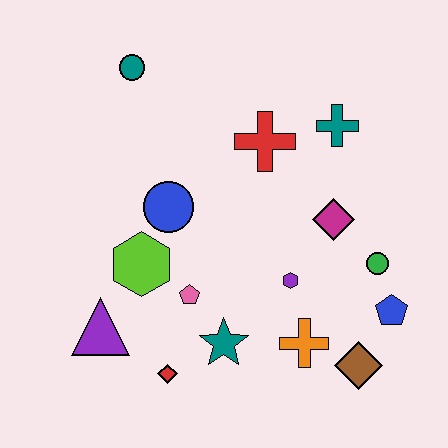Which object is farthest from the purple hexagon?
The teal circle is farthest from the purple hexagon.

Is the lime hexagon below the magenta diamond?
Yes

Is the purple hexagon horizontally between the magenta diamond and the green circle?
No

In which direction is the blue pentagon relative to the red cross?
The blue pentagon is below the red cross.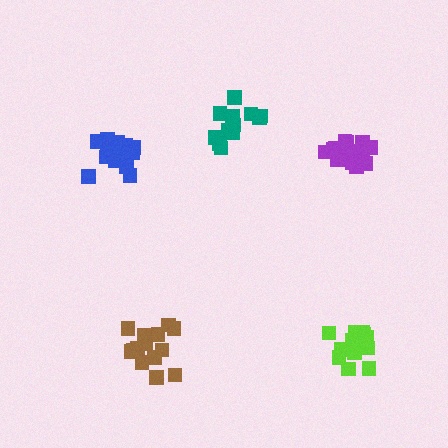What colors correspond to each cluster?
The clusters are colored: lime, purple, brown, blue, teal.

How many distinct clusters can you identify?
There are 5 distinct clusters.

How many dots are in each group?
Group 1: 14 dots, Group 2: 16 dots, Group 3: 14 dots, Group 4: 17 dots, Group 5: 13 dots (74 total).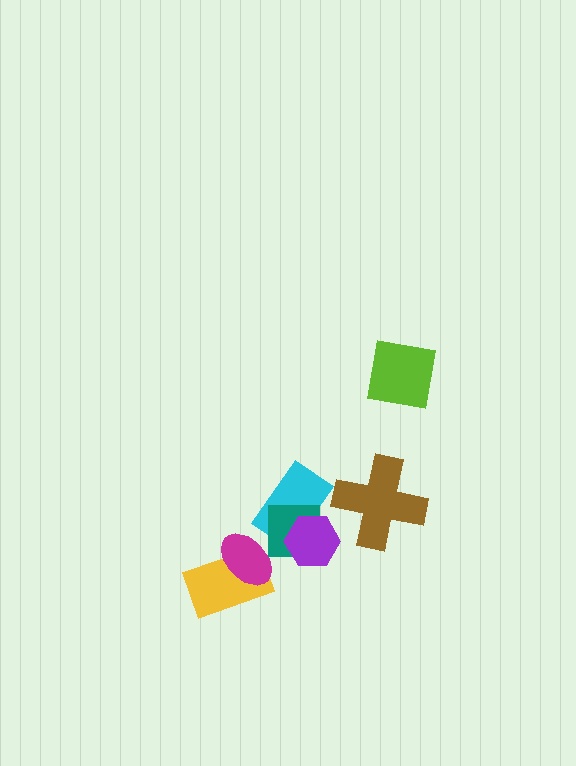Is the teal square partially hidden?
Yes, it is partially covered by another shape.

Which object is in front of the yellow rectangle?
The magenta ellipse is in front of the yellow rectangle.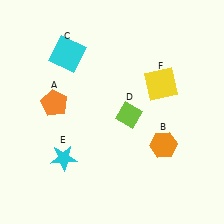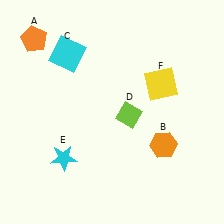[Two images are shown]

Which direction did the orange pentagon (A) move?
The orange pentagon (A) moved up.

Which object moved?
The orange pentagon (A) moved up.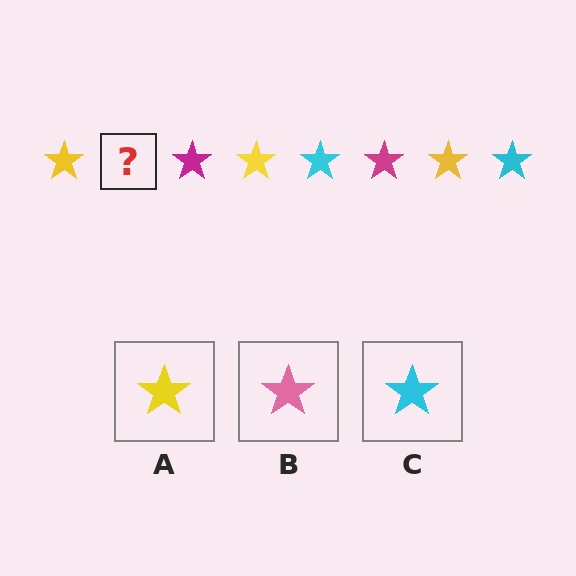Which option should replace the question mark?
Option C.